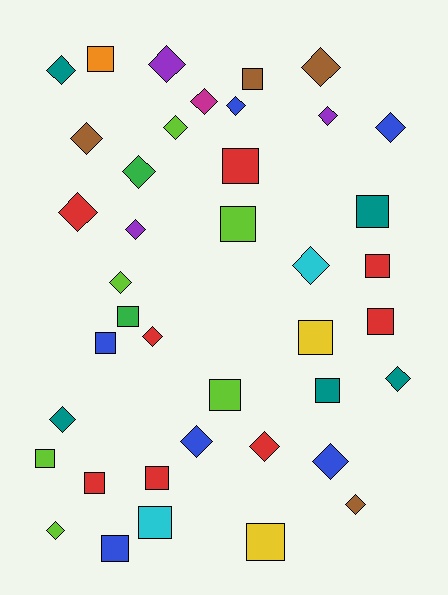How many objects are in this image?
There are 40 objects.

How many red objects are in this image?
There are 8 red objects.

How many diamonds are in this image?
There are 22 diamonds.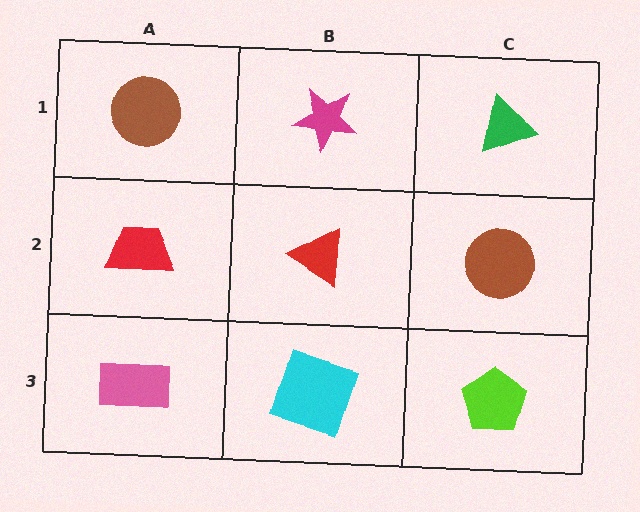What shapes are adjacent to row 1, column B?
A red triangle (row 2, column B), a brown circle (row 1, column A), a green triangle (row 1, column C).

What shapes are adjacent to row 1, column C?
A brown circle (row 2, column C), a magenta star (row 1, column B).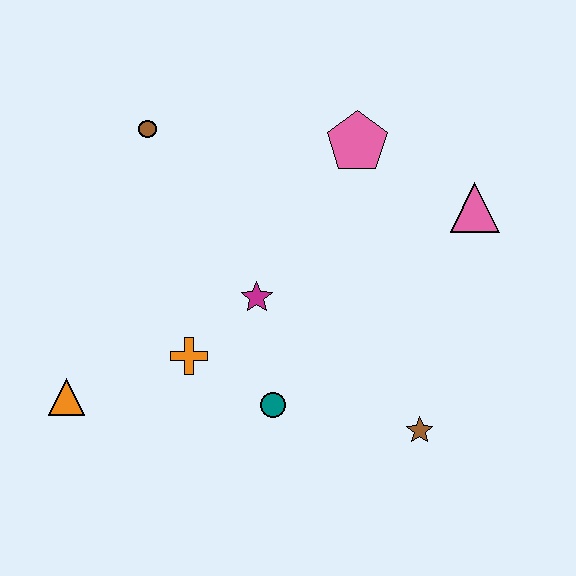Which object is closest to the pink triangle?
The pink pentagon is closest to the pink triangle.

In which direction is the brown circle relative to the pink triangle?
The brown circle is to the left of the pink triangle.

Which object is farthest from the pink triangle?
The orange triangle is farthest from the pink triangle.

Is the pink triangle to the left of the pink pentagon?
No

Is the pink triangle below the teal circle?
No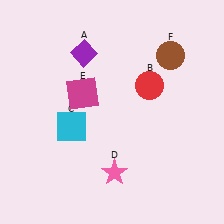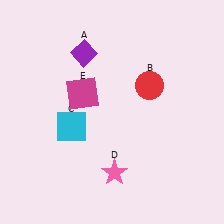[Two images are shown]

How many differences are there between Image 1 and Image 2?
There is 1 difference between the two images.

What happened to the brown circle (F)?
The brown circle (F) was removed in Image 2. It was in the top-right area of Image 1.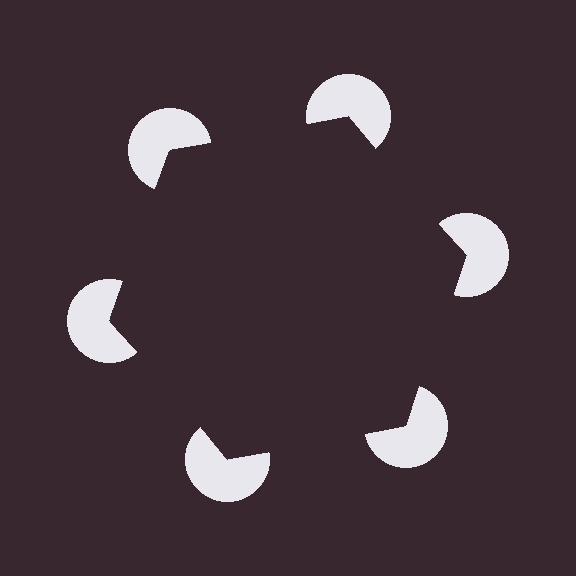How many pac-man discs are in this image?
There are 6 — one at each vertex of the illusory hexagon.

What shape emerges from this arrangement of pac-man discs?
An illusory hexagon — its edges are inferred from the aligned wedge cuts in the pac-man discs, not physically drawn.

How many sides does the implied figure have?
6 sides.